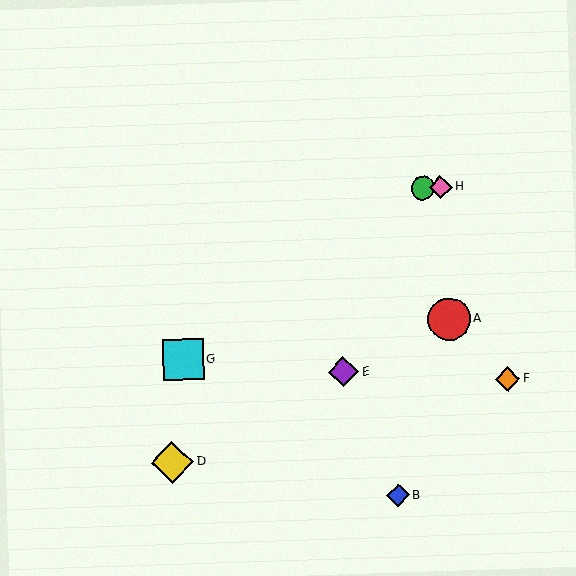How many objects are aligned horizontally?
2 objects (C, H) are aligned horizontally.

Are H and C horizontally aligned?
Yes, both are at y≈187.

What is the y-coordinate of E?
Object E is at y≈372.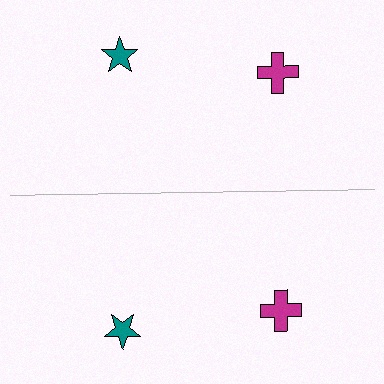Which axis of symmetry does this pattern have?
The pattern has a horizontal axis of symmetry running through the center of the image.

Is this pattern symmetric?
Yes, this pattern has bilateral (reflection) symmetry.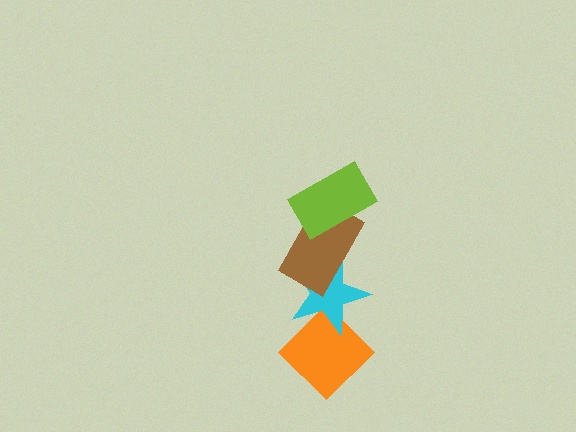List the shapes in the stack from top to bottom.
From top to bottom: the lime rectangle, the brown rectangle, the cyan star, the orange diamond.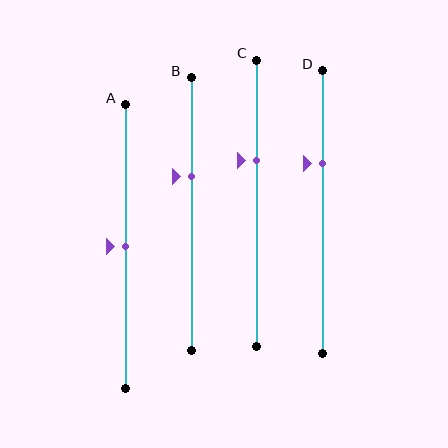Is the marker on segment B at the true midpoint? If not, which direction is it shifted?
No, the marker on segment B is shifted upward by about 14% of the segment length.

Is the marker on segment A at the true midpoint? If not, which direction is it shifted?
Yes, the marker on segment A is at the true midpoint.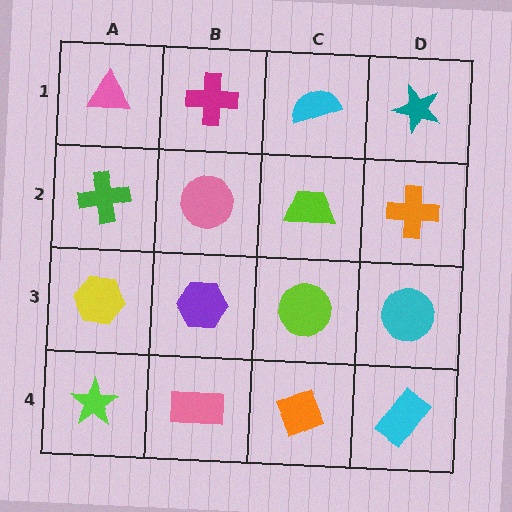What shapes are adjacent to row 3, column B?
A pink circle (row 2, column B), a pink rectangle (row 4, column B), a yellow hexagon (row 3, column A), a lime circle (row 3, column C).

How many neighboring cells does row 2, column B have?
4.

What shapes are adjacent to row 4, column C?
A lime circle (row 3, column C), a pink rectangle (row 4, column B), a cyan rectangle (row 4, column D).